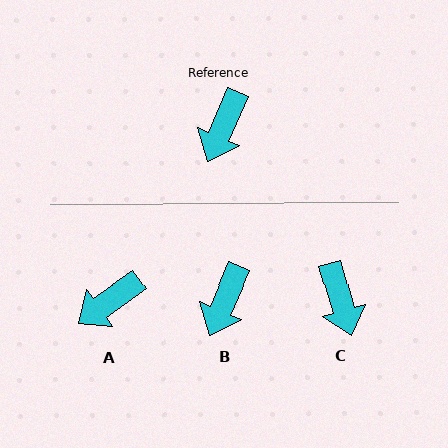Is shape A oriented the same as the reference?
No, it is off by about 31 degrees.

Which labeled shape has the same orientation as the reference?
B.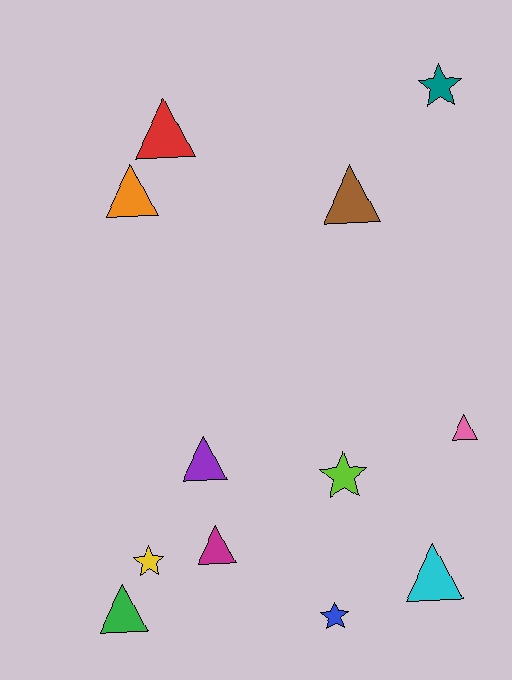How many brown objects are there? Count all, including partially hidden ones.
There is 1 brown object.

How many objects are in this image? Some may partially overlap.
There are 12 objects.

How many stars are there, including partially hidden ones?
There are 4 stars.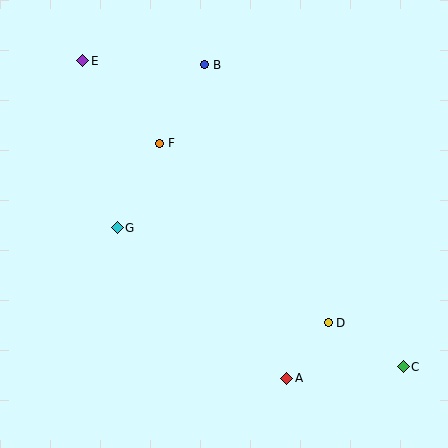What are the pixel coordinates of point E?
Point E is at (83, 61).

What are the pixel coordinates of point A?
Point A is at (287, 378).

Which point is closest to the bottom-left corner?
Point G is closest to the bottom-left corner.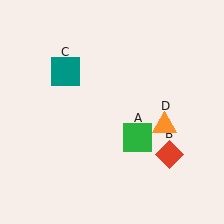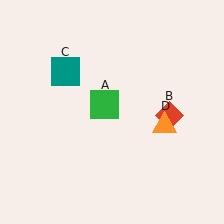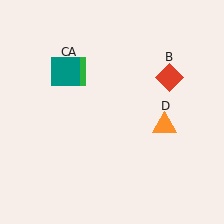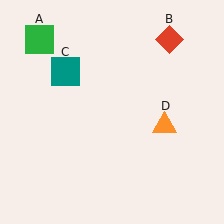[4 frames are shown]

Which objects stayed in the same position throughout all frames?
Teal square (object C) and orange triangle (object D) remained stationary.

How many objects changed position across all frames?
2 objects changed position: green square (object A), red diamond (object B).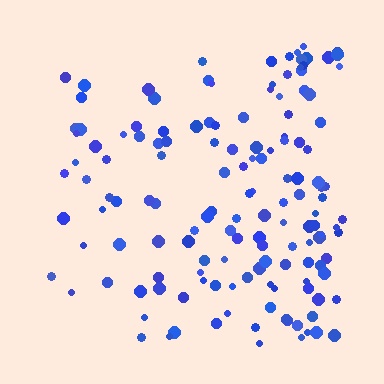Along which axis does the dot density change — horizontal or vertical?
Horizontal.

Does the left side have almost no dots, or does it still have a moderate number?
Still a moderate number, just noticeably fewer than the right.